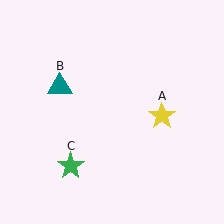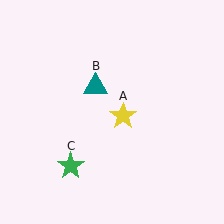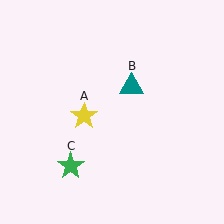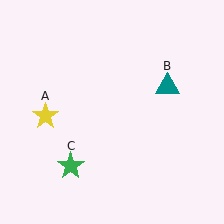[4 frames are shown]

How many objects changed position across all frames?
2 objects changed position: yellow star (object A), teal triangle (object B).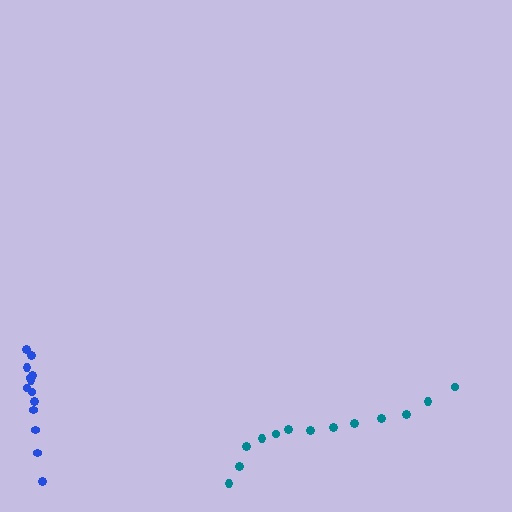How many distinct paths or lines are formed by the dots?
There are 2 distinct paths.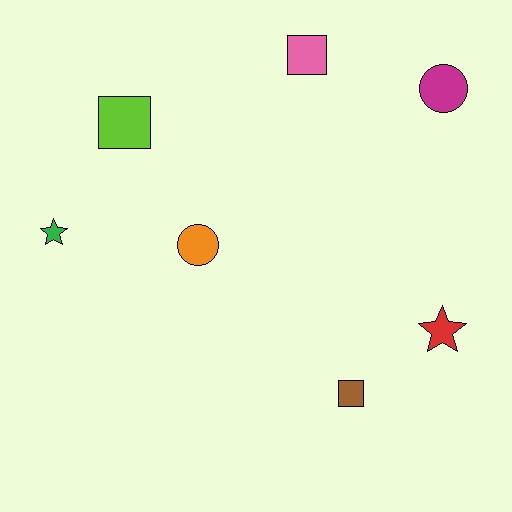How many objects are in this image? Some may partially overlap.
There are 7 objects.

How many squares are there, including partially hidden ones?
There are 3 squares.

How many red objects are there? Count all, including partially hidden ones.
There is 1 red object.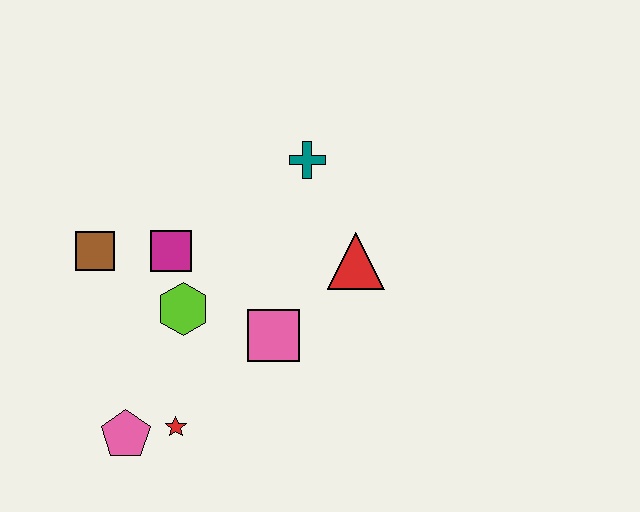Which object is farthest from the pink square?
The brown square is farthest from the pink square.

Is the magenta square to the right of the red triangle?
No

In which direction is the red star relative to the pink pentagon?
The red star is to the right of the pink pentagon.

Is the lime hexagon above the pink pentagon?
Yes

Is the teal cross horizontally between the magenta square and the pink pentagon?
No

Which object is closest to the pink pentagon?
The red star is closest to the pink pentagon.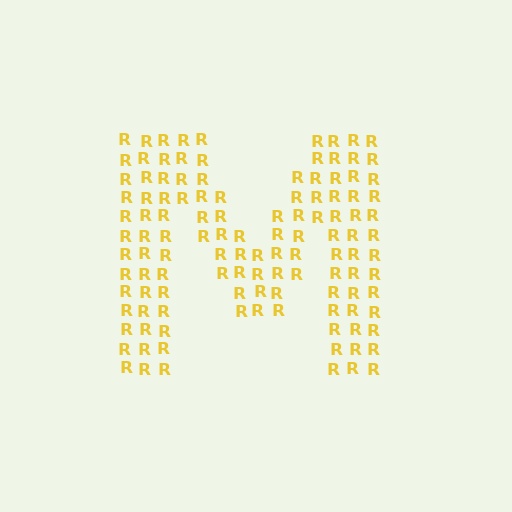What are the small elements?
The small elements are letter R's.